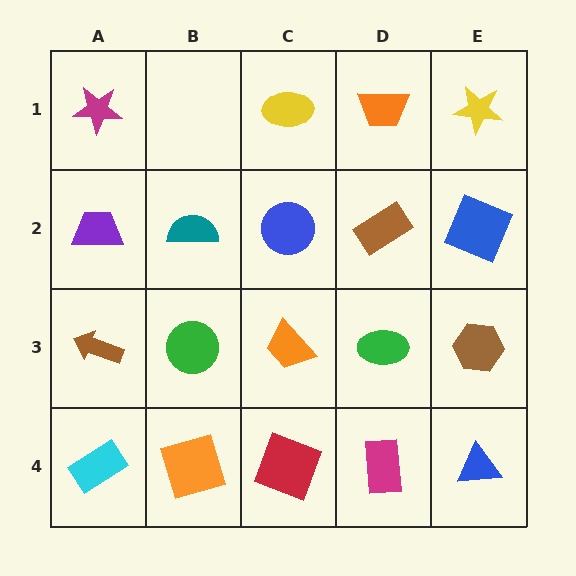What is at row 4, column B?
An orange square.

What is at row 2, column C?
A blue circle.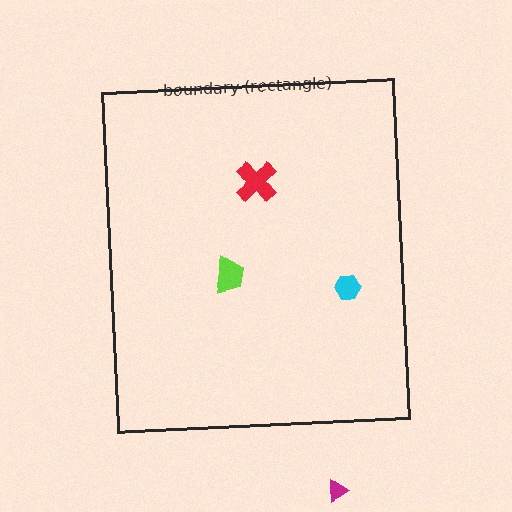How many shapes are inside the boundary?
3 inside, 1 outside.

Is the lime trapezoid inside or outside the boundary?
Inside.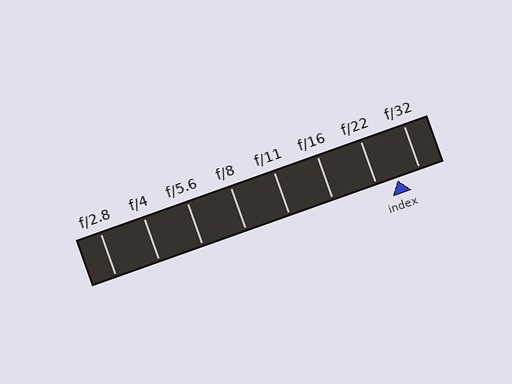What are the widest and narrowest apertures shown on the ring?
The widest aperture shown is f/2.8 and the narrowest is f/32.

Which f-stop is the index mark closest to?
The index mark is closest to f/22.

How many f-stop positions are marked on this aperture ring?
There are 8 f-stop positions marked.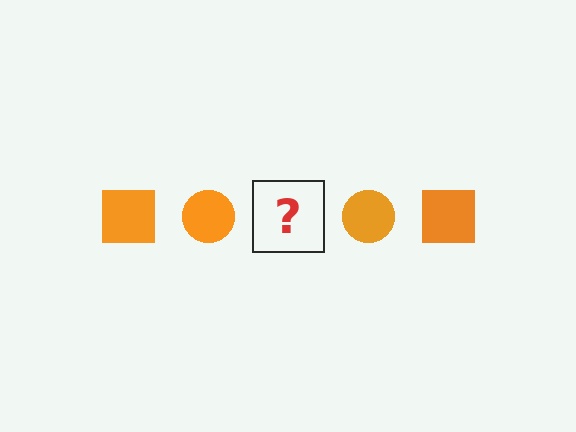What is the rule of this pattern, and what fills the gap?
The rule is that the pattern cycles through square, circle shapes in orange. The gap should be filled with an orange square.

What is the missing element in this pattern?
The missing element is an orange square.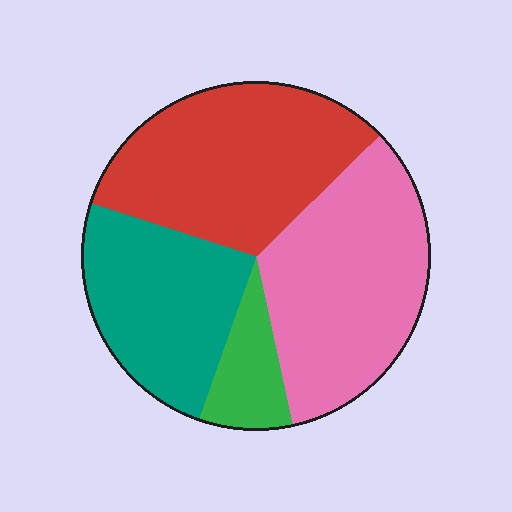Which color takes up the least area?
Green, at roughly 10%.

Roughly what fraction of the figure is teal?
Teal covers 25% of the figure.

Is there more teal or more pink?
Pink.